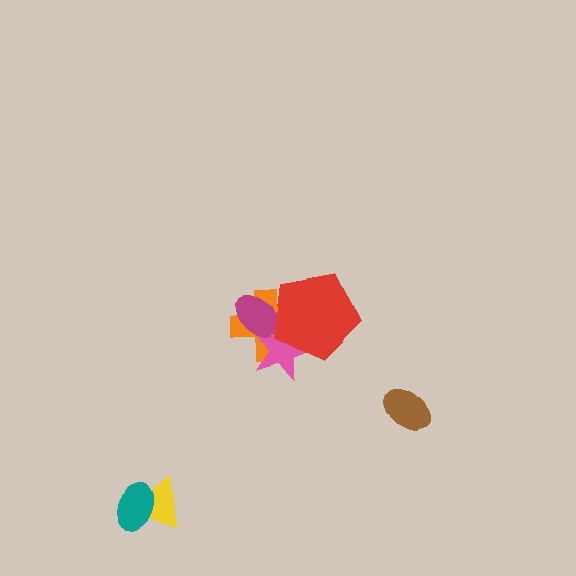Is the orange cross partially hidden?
Yes, it is partially covered by another shape.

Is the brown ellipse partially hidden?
No, no other shape covers it.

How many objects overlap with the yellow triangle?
1 object overlaps with the yellow triangle.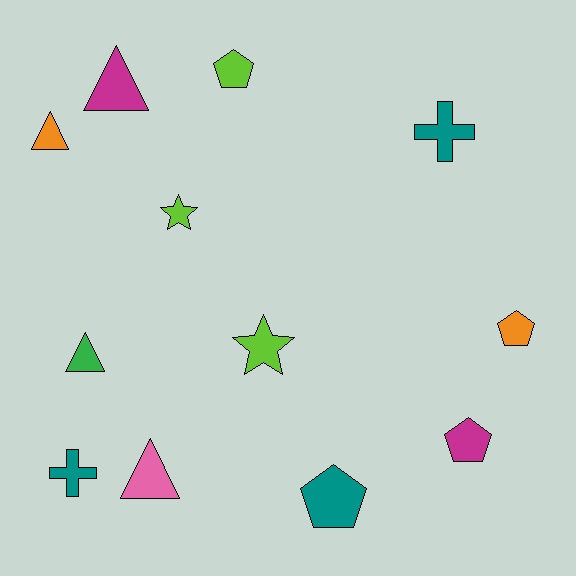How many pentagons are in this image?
There are 4 pentagons.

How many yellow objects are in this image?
There are no yellow objects.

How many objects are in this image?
There are 12 objects.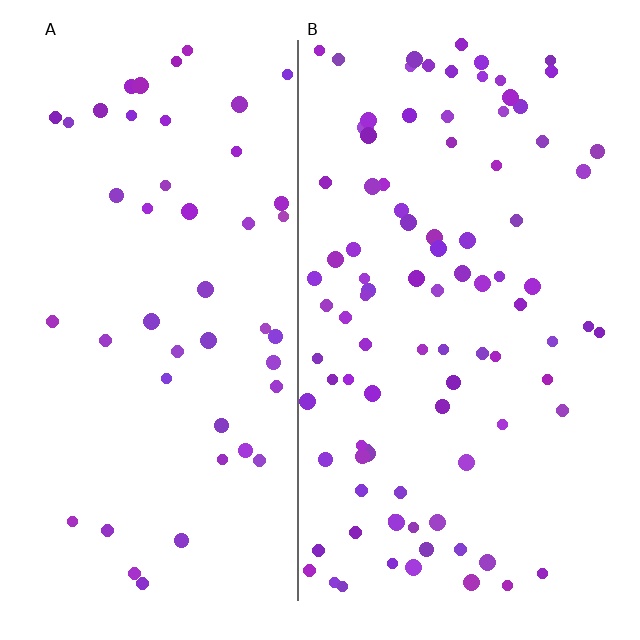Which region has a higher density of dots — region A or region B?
B (the right).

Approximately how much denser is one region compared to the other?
Approximately 2.0× — region B over region A.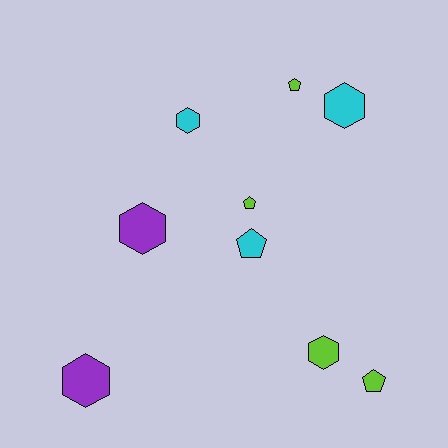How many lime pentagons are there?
There are 3 lime pentagons.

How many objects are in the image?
There are 9 objects.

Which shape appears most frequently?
Hexagon, with 5 objects.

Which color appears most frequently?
Lime, with 4 objects.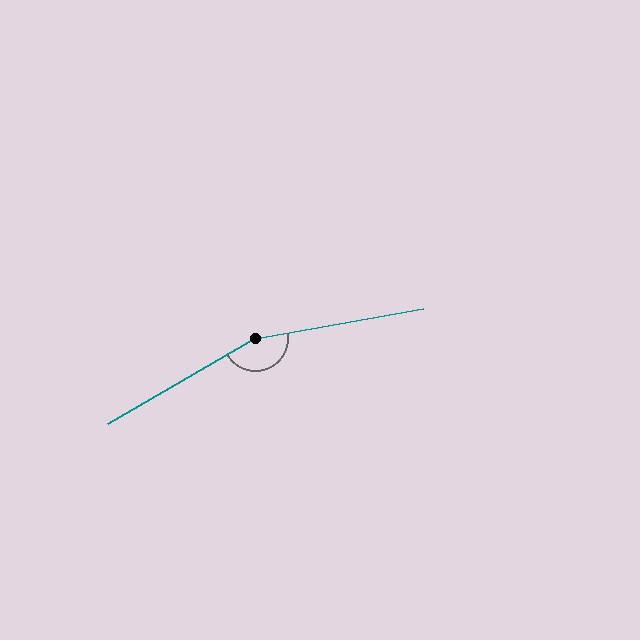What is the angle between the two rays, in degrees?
Approximately 160 degrees.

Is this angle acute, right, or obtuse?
It is obtuse.